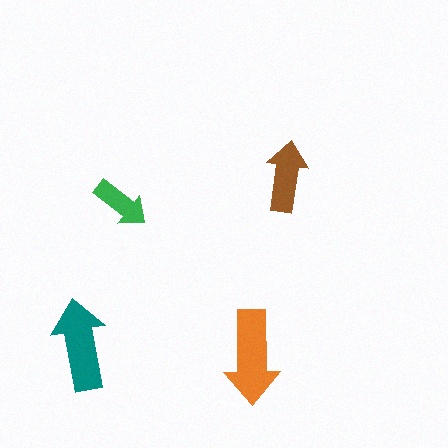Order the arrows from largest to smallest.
the orange one, the teal one, the brown one, the green one.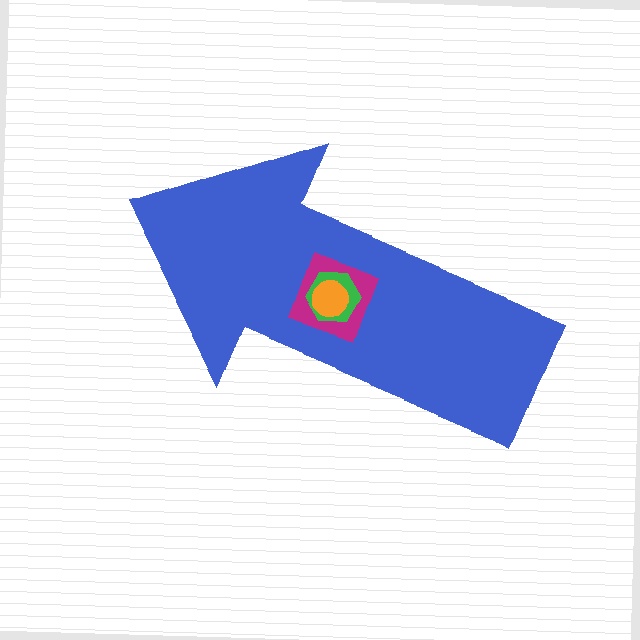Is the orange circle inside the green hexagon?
Yes.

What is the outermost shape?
The blue arrow.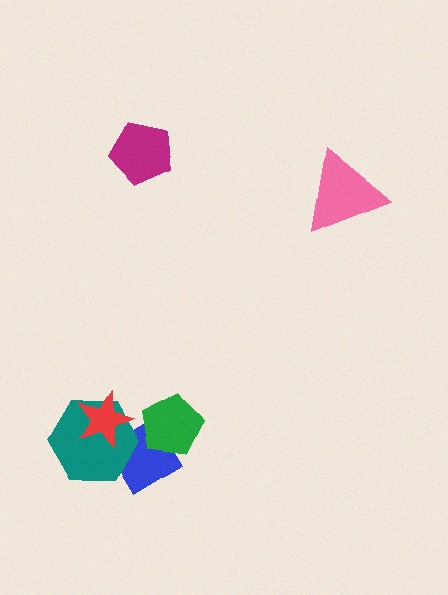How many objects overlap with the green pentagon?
1 object overlaps with the green pentagon.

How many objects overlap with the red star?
1 object overlaps with the red star.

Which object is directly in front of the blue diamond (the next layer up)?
The teal hexagon is directly in front of the blue diamond.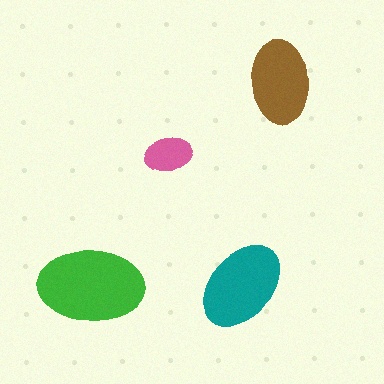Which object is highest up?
The brown ellipse is topmost.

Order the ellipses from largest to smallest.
the green one, the teal one, the brown one, the pink one.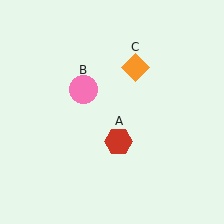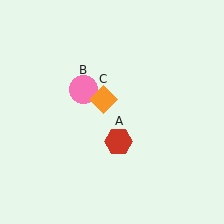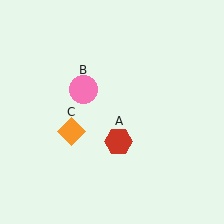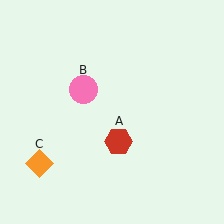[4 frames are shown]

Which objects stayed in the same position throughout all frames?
Red hexagon (object A) and pink circle (object B) remained stationary.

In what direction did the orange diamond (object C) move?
The orange diamond (object C) moved down and to the left.